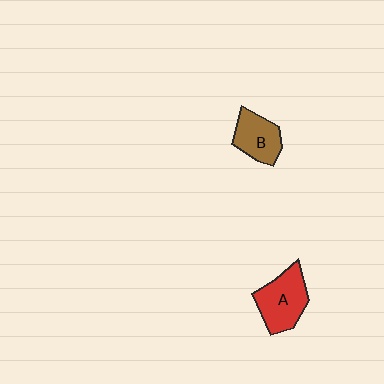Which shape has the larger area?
Shape A (red).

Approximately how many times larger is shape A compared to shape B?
Approximately 1.3 times.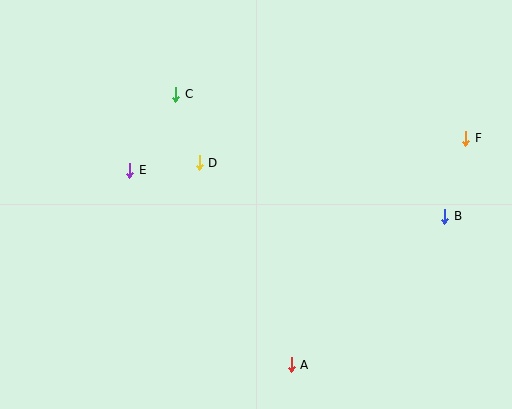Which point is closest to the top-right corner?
Point F is closest to the top-right corner.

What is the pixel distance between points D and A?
The distance between D and A is 222 pixels.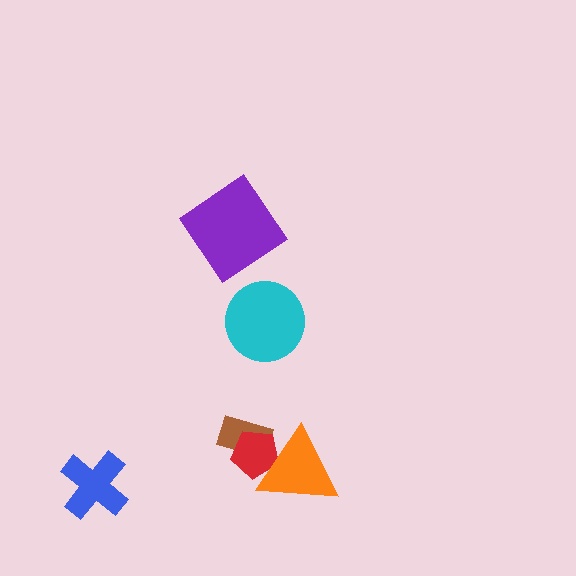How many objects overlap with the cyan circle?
0 objects overlap with the cyan circle.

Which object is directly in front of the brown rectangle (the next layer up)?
The red pentagon is directly in front of the brown rectangle.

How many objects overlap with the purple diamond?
0 objects overlap with the purple diamond.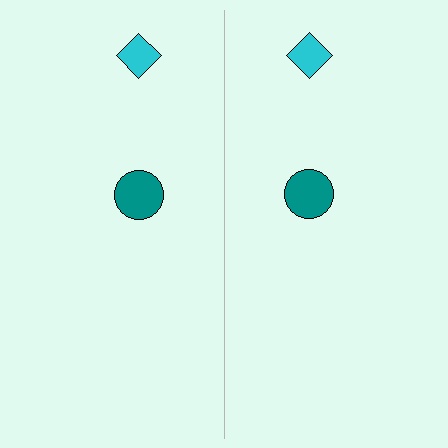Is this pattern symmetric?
Yes, this pattern has bilateral (reflection) symmetry.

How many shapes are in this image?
There are 4 shapes in this image.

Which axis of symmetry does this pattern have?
The pattern has a vertical axis of symmetry running through the center of the image.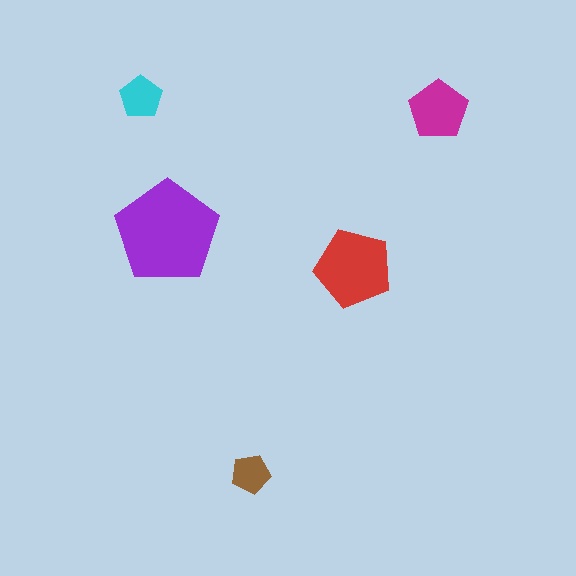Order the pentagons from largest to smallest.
the purple one, the red one, the magenta one, the cyan one, the brown one.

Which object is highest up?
The cyan pentagon is topmost.